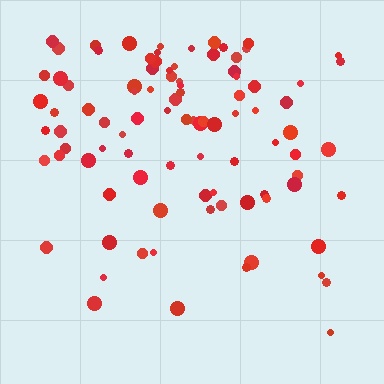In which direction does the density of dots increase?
From bottom to top, with the top side densest.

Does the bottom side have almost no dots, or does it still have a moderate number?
Still a moderate number, just noticeably fewer than the top.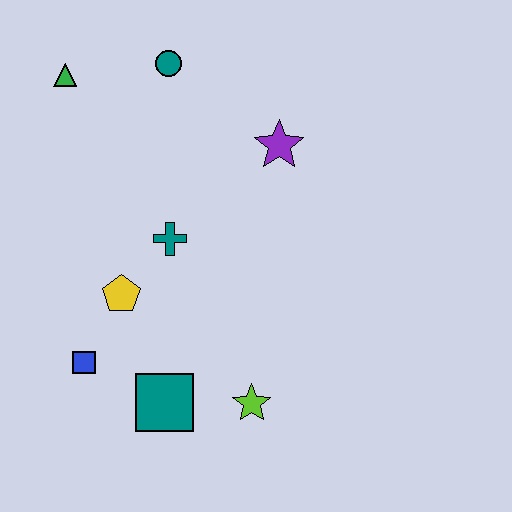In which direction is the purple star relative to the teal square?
The purple star is above the teal square.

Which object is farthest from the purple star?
The blue square is farthest from the purple star.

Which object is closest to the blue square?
The yellow pentagon is closest to the blue square.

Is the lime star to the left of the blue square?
No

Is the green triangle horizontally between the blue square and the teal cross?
No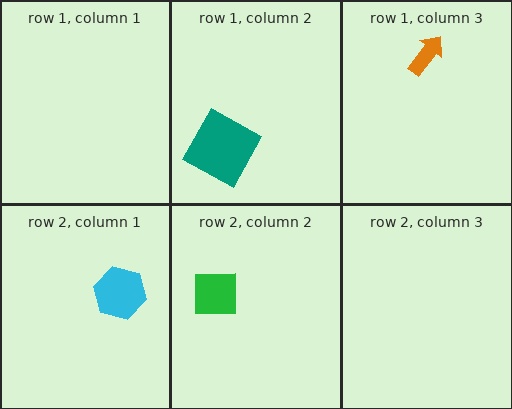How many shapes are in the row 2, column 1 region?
1.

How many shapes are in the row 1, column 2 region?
1.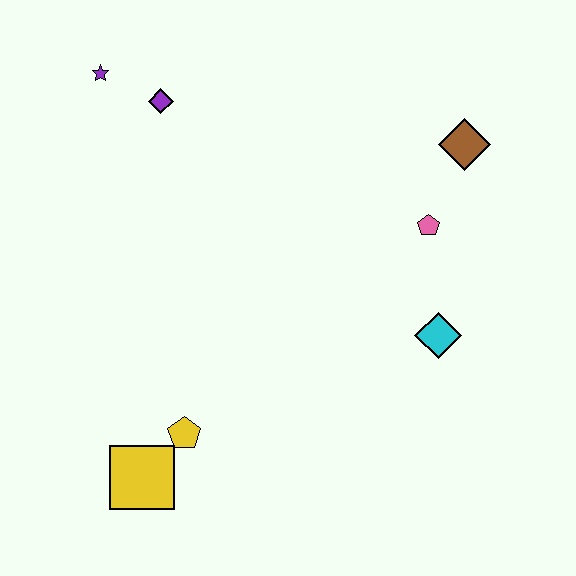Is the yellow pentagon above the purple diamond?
No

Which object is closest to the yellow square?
The yellow pentagon is closest to the yellow square.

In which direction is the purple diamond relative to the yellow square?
The purple diamond is above the yellow square.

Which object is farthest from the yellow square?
The brown diamond is farthest from the yellow square.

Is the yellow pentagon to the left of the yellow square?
No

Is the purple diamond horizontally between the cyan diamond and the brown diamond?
No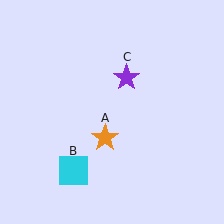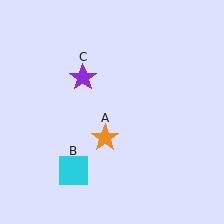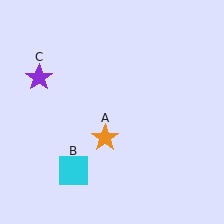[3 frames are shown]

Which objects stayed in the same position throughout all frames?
Orange star (object A) and cyan square (object B) remained stationary.